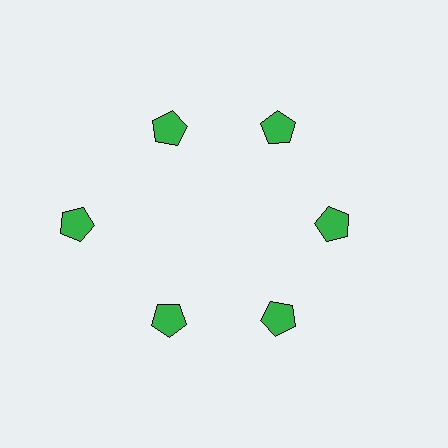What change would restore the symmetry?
The symmetry would be restored by moving it inward, back onto the ring so that all 6 pentagons sit at equal angles and equal distance from the center.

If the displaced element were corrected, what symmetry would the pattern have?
It would have 6-fold rotational symmetry — the pattern would map onto itself every 60 degrees.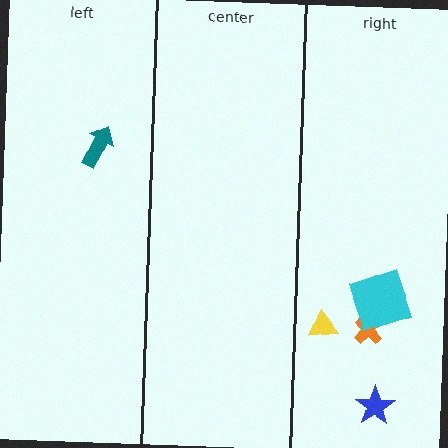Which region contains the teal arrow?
The left region.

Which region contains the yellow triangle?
The right region.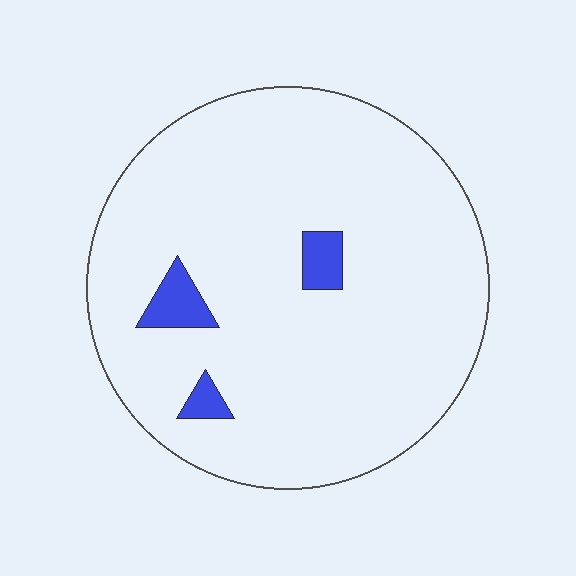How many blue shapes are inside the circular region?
3.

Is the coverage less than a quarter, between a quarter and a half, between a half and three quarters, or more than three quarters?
Less than a quarter.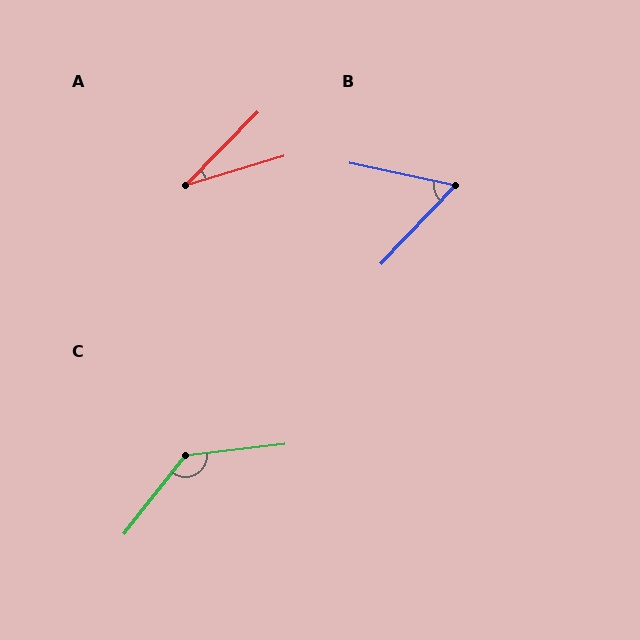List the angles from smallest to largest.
A (28°), B (59°), C (134°).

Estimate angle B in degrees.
Approximately 59 degrees.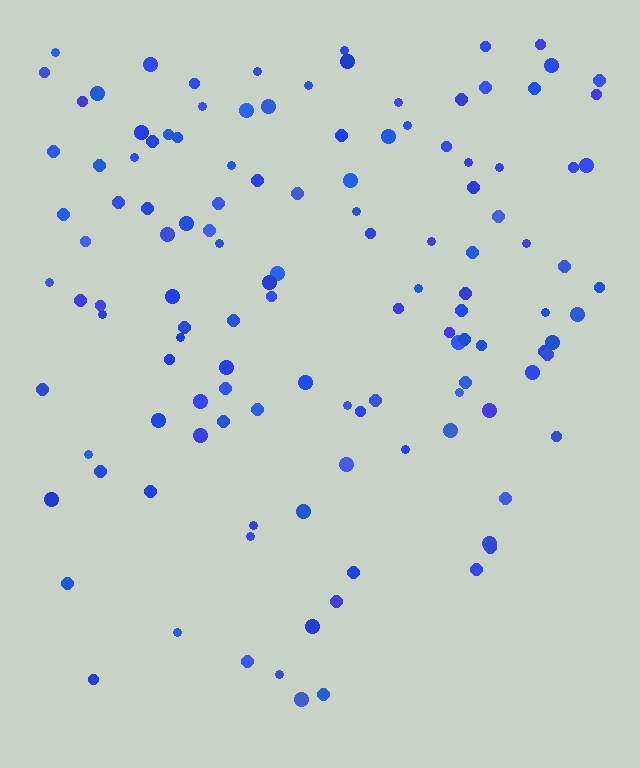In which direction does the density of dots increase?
From bottom to top, with the top side densest.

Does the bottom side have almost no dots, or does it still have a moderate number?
Still a moderate number, just noticeably fewer than the top.